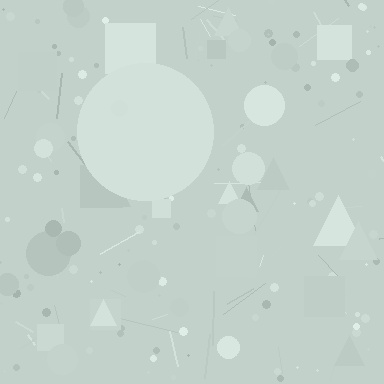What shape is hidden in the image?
A circle is hidden in the image.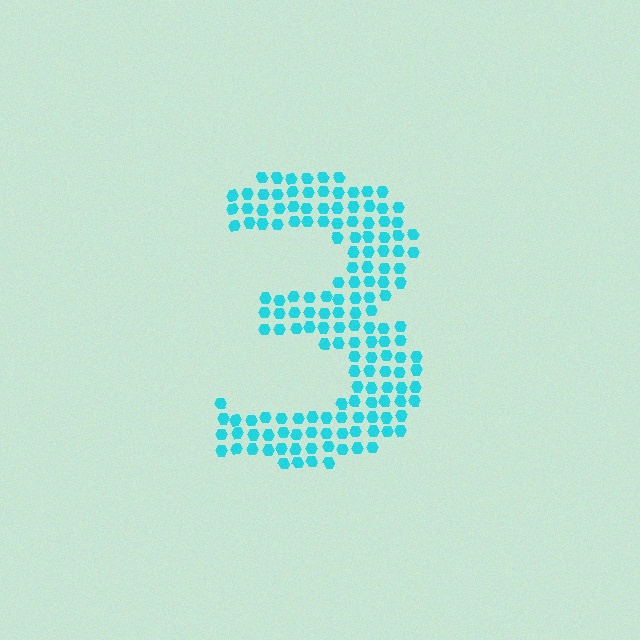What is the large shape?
The large shape is the digit 3.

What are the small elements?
The small elements are hexagons.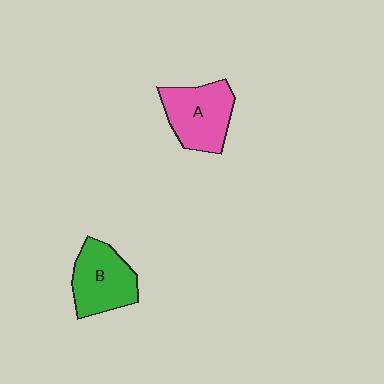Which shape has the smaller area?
Shape B (green).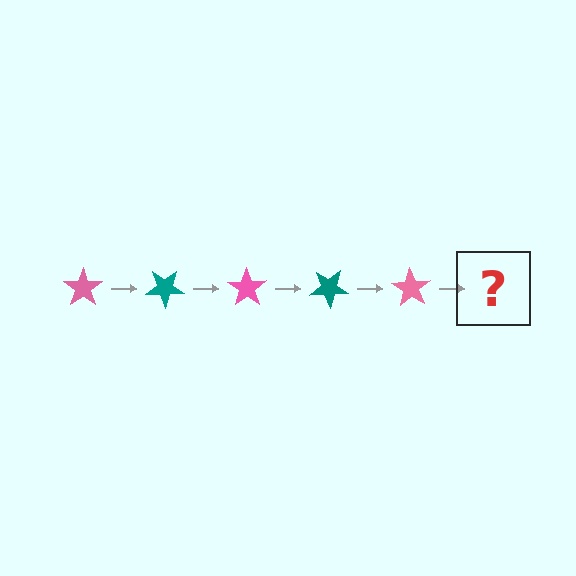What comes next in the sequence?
The next element should be a teal star, rotated 175 degrees from the start.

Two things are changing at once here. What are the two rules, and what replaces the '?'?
The two rules are that it rotates 35 degrees each step and the color cycles through pink and teal. The '?' should be a teal star, rotated 175 degrees from the start.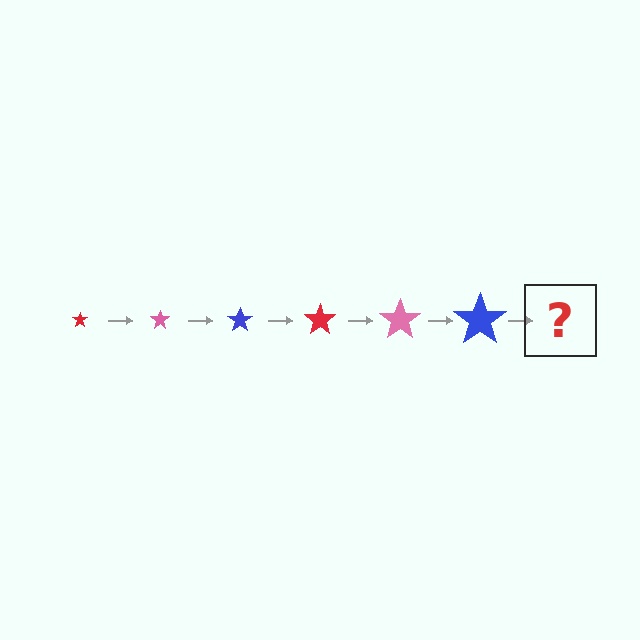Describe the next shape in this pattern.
It should be a red star, larger than the previous one.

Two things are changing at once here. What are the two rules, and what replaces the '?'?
The two rules are that the star grows larger each step and the color cycles through red, pink, and blue. The '?' should be a red star, larger than the previous one.